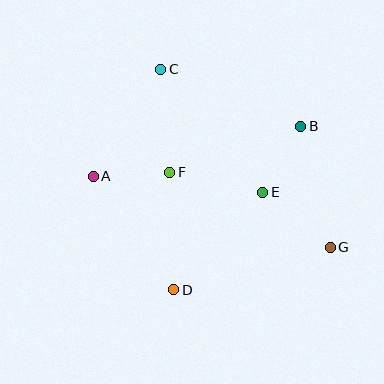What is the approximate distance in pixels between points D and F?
The distance between D and F is approximately 118 pixels.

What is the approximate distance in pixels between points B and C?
The distance between B and C is approximately 151 pixels.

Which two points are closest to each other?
Points B and E are closest to each other.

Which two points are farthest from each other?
Points A and G are farthest from each other.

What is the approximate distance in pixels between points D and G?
The distance between D and G is approximately 162 pixels.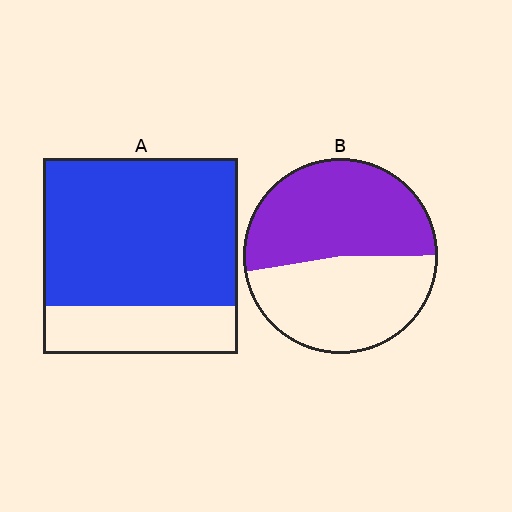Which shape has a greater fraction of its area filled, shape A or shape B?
Shape A.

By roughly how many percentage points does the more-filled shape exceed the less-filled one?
By roughly 25 percentage points (A over B).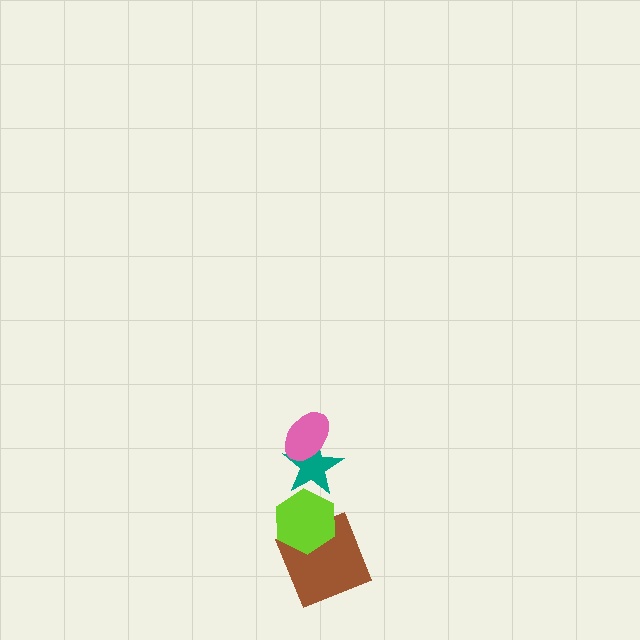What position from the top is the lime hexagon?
The lime hexagon is 3rd from the top.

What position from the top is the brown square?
The brown square is 4th from the top.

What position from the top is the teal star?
The teal star is 2nd from the top.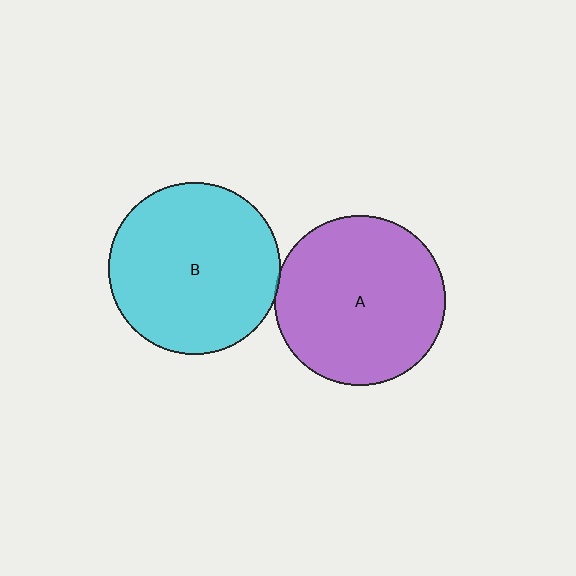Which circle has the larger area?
Circle B (cyan).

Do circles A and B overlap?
Yes.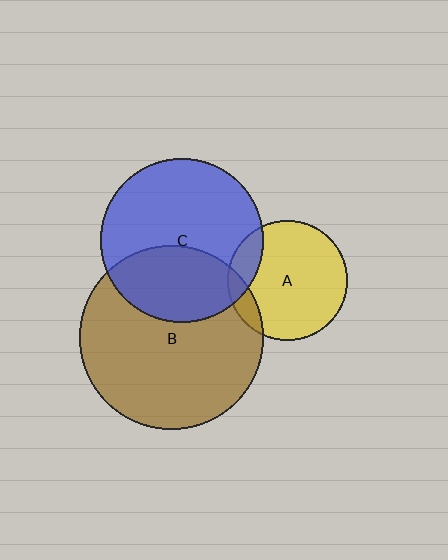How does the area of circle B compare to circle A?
Approximately 2.3 times.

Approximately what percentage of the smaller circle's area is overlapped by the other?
Approximately 15%.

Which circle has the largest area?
Circle B (brown).